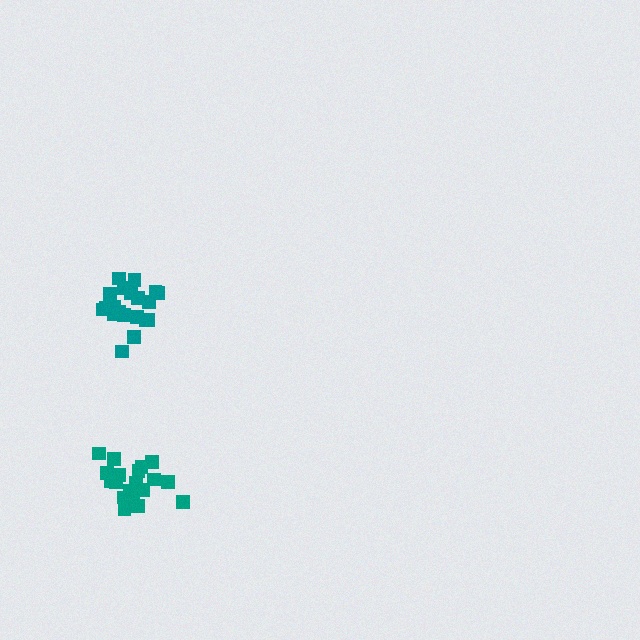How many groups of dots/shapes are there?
There are 2 groups.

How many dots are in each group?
Group 1: 20 dots, Group 2: 21 dots (41 total).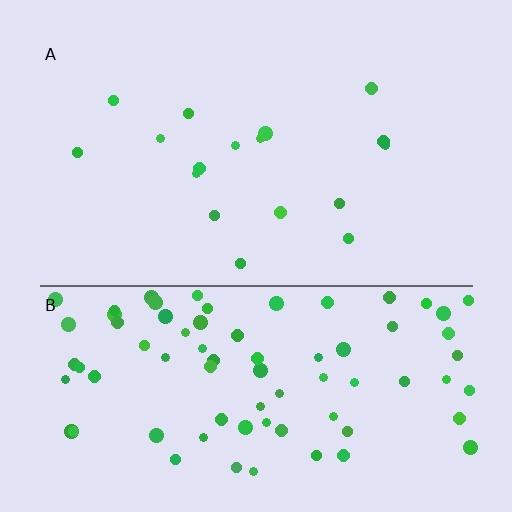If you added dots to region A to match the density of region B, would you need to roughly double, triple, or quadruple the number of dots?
Approximately quadruple.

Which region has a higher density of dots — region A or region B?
B (the bottom).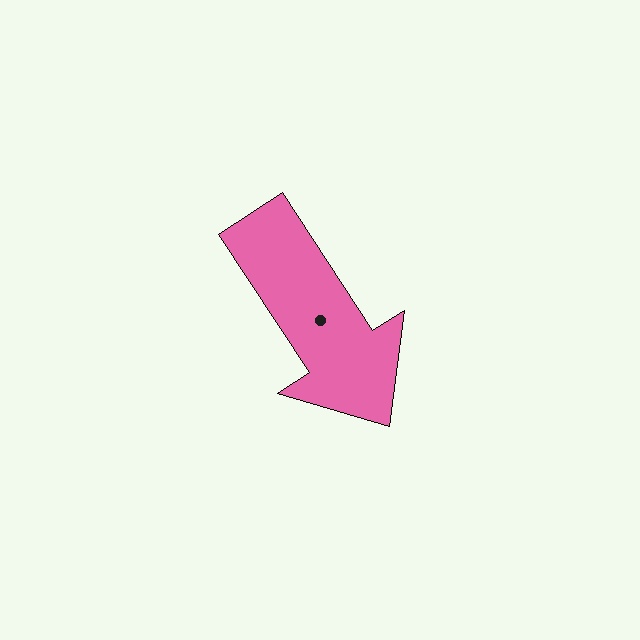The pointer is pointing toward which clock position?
Roughly 5 o'clock.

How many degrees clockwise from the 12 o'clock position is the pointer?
Approximately 147 degrees.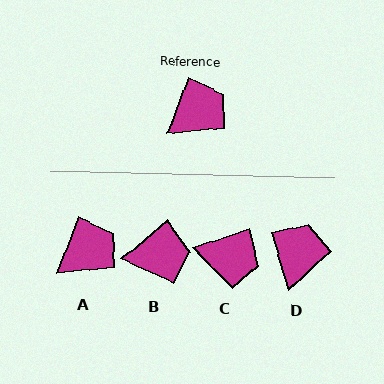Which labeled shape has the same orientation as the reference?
A.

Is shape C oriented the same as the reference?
No, it is off by about 51 degrees.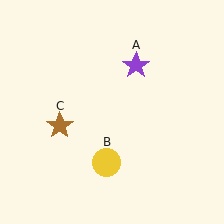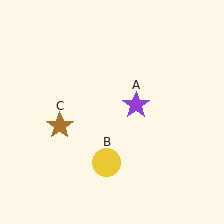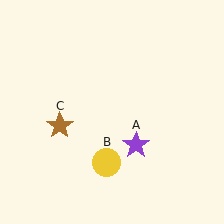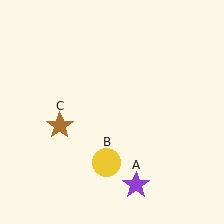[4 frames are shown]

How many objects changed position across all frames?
1 object changed position: purple star (object A).